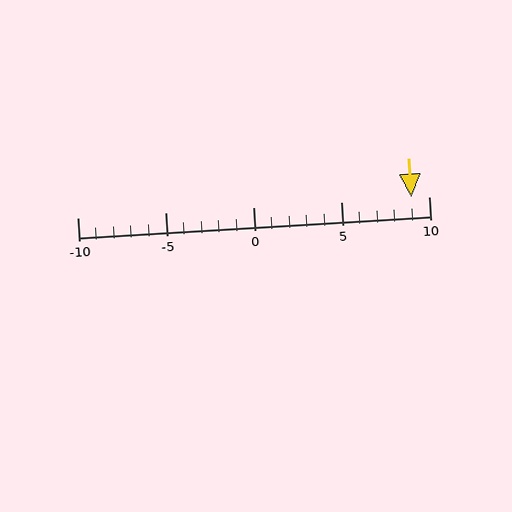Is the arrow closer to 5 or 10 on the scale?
The arrow is closer to 10.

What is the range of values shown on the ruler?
The ruler shows values from -10 to 10.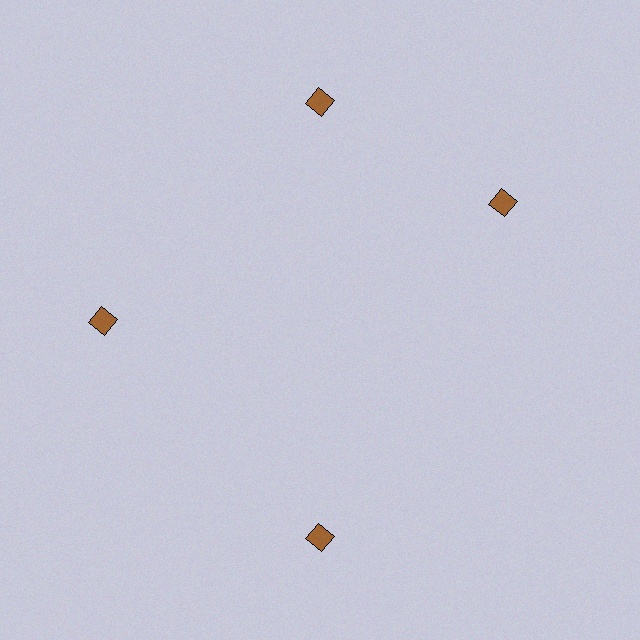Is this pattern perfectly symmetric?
No. The 4 brown diamonds are arranged in a ring, but one element near the 3 o'clock position is rotated out of alignment along the ring, breaking the 4-fold rotational symmetry.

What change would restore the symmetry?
The symmetry would be restored by rotating it back into even spacing with its neighbors so that all 4 diamonds sit at equal angles and equal distance from the center.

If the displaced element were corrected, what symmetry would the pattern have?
It would have 4-fold rotational symmetry — the pattern would map onto itself every 90 degrees.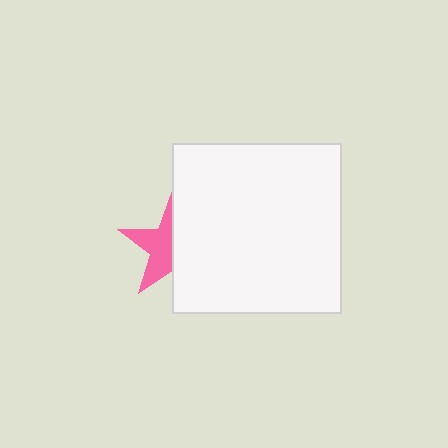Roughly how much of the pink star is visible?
About half of it is visible (roughly 49%).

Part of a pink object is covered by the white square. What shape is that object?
It is a star.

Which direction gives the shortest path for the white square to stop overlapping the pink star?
Moving right gives the shortest separation.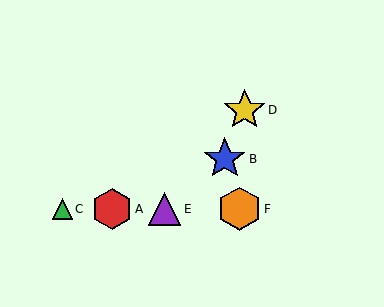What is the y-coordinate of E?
Object E is at y≈209.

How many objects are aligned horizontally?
4 objects (A, C, E, F) are aligned horizontally.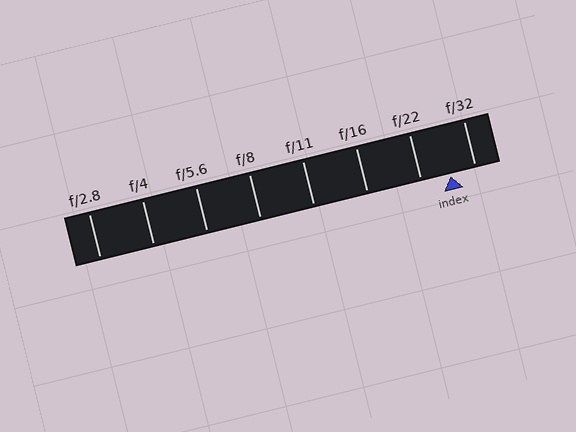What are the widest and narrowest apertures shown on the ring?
The widest aperture shown is f/2.8 and the narrowest is f/32.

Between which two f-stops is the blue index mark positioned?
The index mark is between f/22 and f/32.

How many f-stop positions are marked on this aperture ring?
There are 8 f-stop positions marked.